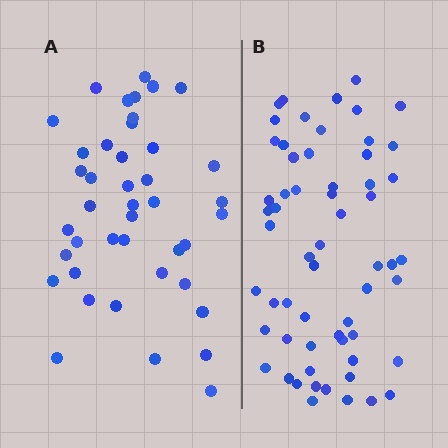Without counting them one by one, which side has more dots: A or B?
Region B (the right region) has more dots.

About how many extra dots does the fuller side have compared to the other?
Region B has approximately 20 more dots than region A.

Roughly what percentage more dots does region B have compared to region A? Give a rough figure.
About 45% more.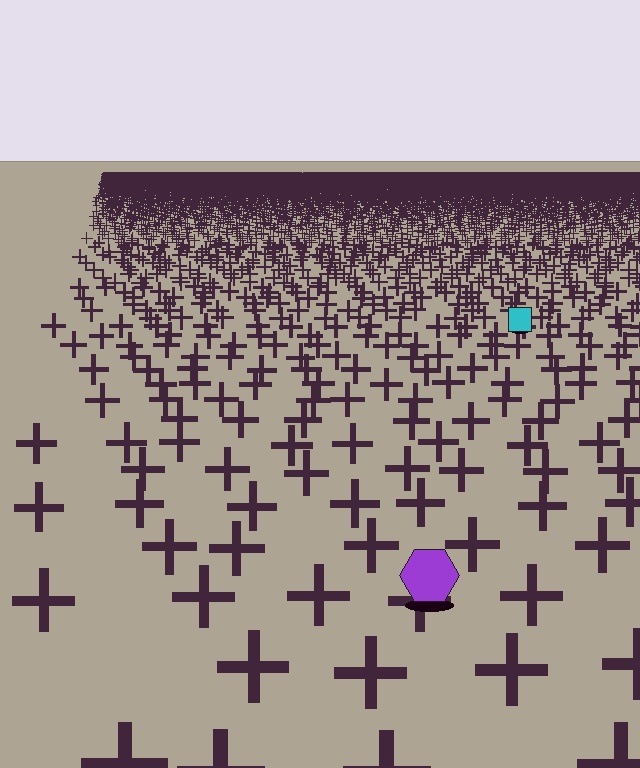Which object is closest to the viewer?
The purple hexagon is closest. The texture marks near it are larger and more spread out.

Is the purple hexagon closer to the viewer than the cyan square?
Yes. The purple hexagon is closer — you can tell from the texture gradient: the ground texture is coarser near it.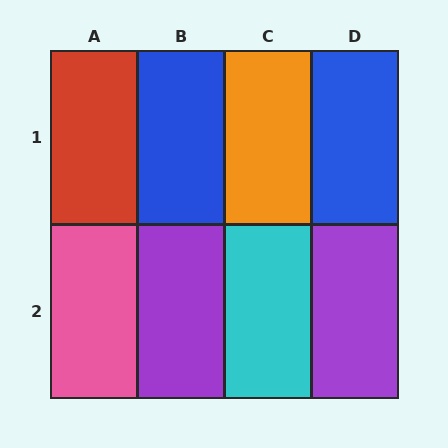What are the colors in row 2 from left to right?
Pink, purple, cyan, purple.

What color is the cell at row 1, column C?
Orange.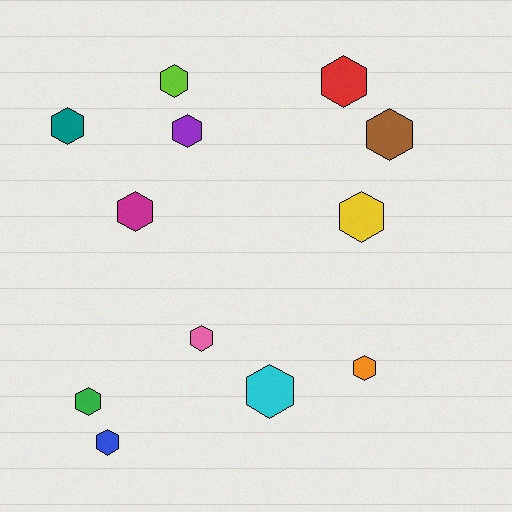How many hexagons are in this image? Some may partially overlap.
There are 12 hexagons.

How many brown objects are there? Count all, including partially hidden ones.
There is 1 brown object.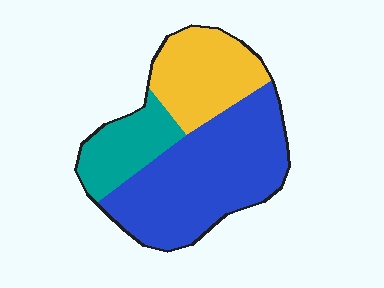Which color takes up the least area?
Teal, at roughly 20%.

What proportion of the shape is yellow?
Yellow takes up about one quarter (1/4) of the shape.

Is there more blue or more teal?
Blue.